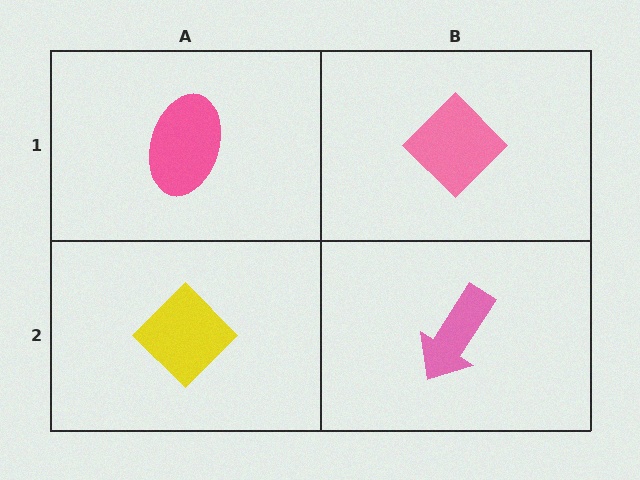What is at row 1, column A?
A pink ellipse.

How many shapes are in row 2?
2 shapes.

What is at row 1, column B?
A pink diamond.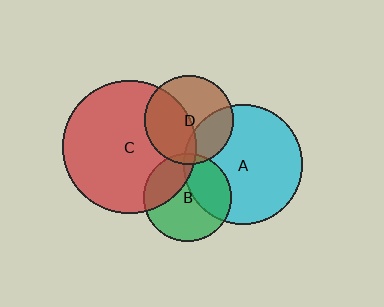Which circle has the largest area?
Circle C (red).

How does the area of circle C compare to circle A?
Approximately 1.3 times.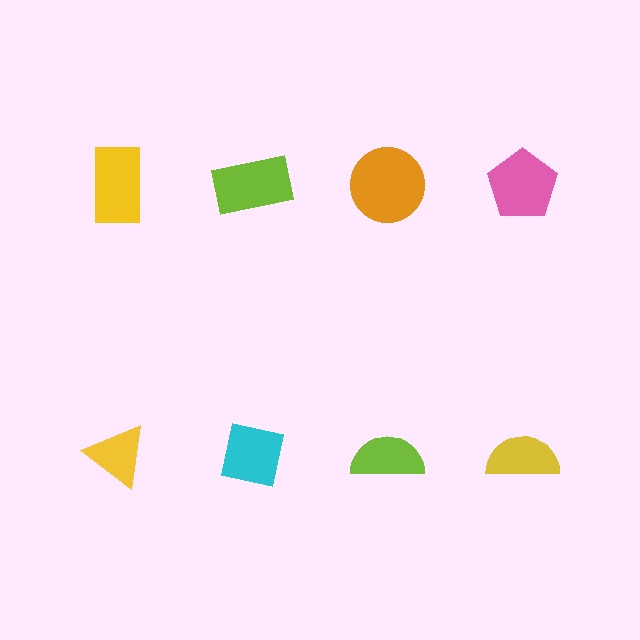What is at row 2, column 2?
A cyan square.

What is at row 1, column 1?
A yellow rectangle.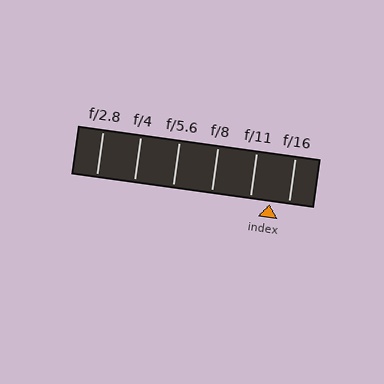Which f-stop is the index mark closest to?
The index mark is closest to f/16.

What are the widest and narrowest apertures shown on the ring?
The widest aperture shown is f/2.8 and the narrowest is f/16.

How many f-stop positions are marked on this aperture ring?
There are 6 f-stop positions marked.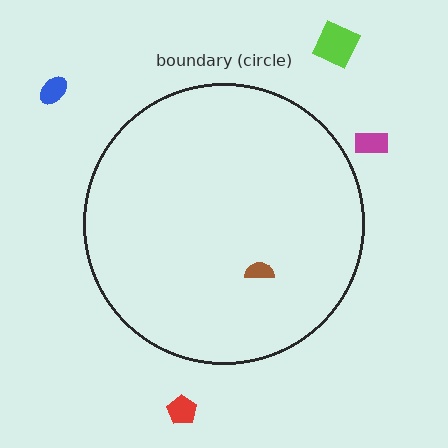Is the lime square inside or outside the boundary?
Outside.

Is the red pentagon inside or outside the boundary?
Outside.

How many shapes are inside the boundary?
1 inside, 4 outside.